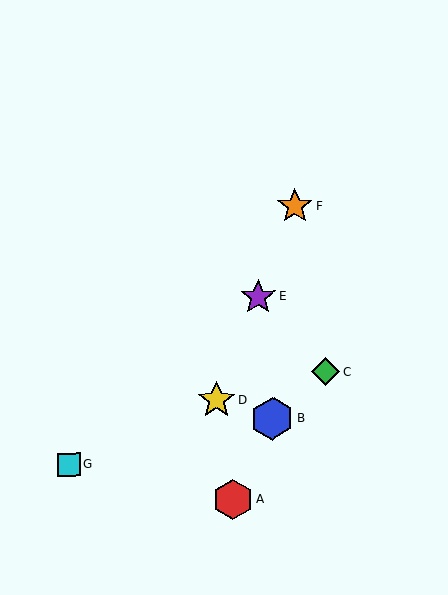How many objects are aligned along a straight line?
3 objects (D, E, F) are aligned along a straight line.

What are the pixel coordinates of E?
Object E is at (258, 297).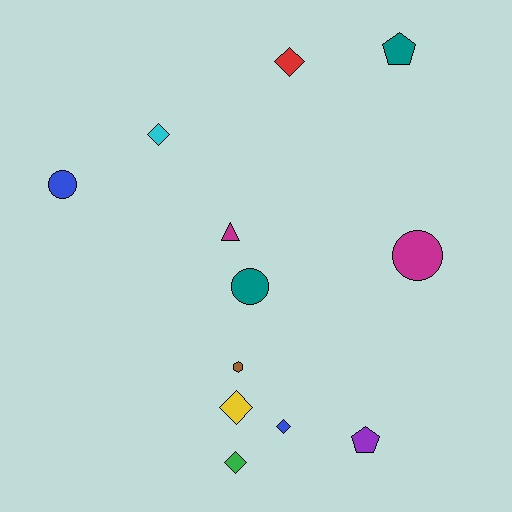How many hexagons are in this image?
There is 1 hexagon.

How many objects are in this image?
There are 12 objects.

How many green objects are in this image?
There is 1 green object.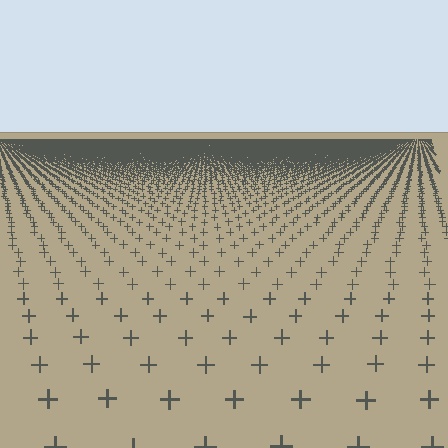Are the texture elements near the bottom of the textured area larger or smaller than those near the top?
Larger. Near the bottom, elements are closer to the viewer and appear at a bigger on-screen size.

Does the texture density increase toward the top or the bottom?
Density increases toward the top.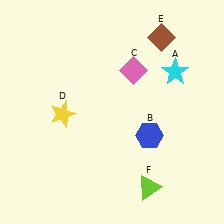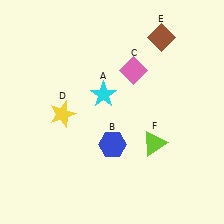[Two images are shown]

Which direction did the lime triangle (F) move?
The lime triangle (F) moved up.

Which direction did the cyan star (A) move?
The cyan star (A) moved left.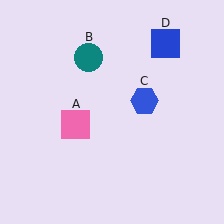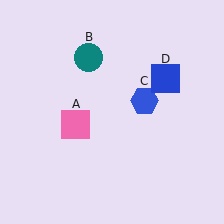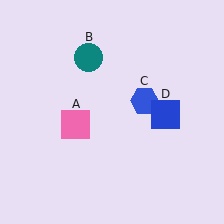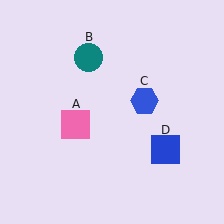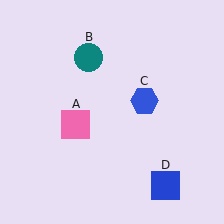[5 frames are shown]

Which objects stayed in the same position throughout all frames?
Pink square (object A) and teal circle (object B) and blue hexagon (object C) remained stationary.